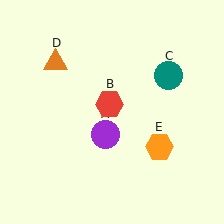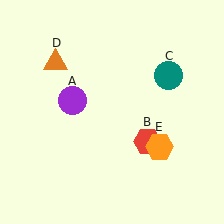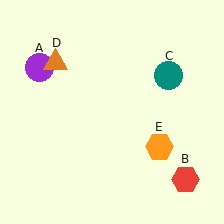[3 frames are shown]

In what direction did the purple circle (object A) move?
The purple circle (object A) moved up and to the left.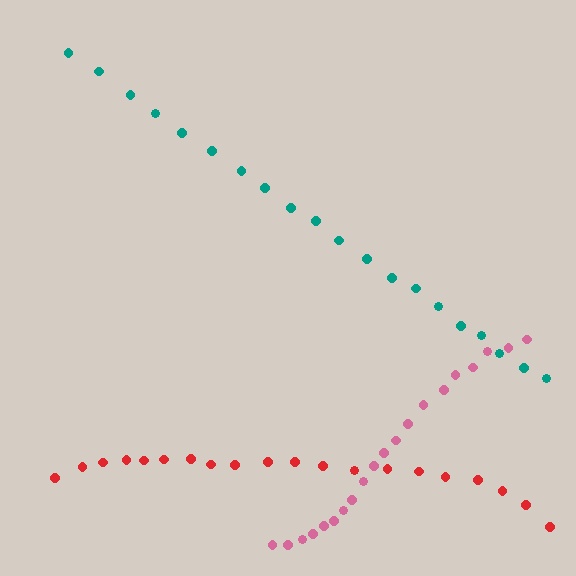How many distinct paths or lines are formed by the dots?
There are 3 distinct paths.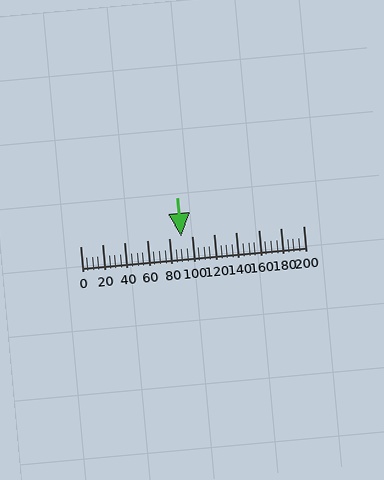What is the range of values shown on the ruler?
The ruler shows values from 0 to 200.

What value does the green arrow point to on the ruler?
The green arrow points to approximately 91.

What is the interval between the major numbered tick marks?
The major tick marks are spaced 20 units apart.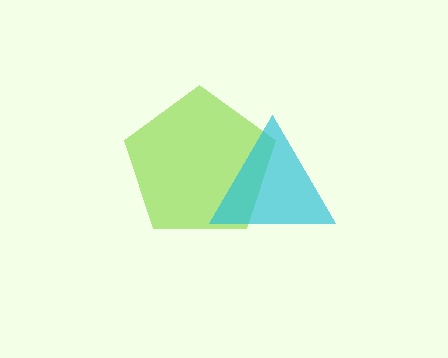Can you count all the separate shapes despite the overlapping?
Yes, there are 2 separate shapes.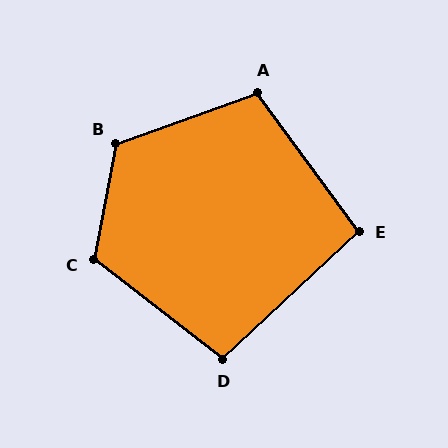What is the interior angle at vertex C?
Approximately 117 degrees (obtuse).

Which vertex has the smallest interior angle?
E, at approximately 97 degrees.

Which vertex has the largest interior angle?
B, at approximately 120 degrees.